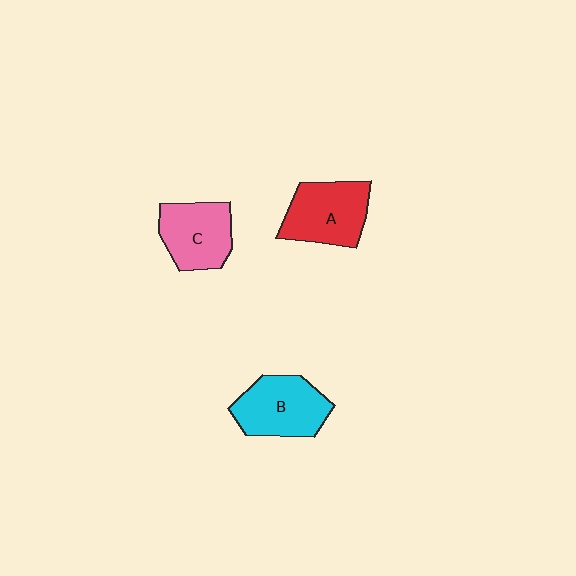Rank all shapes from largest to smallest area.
From largest to smallest: B (cyan), A (red), C (pink).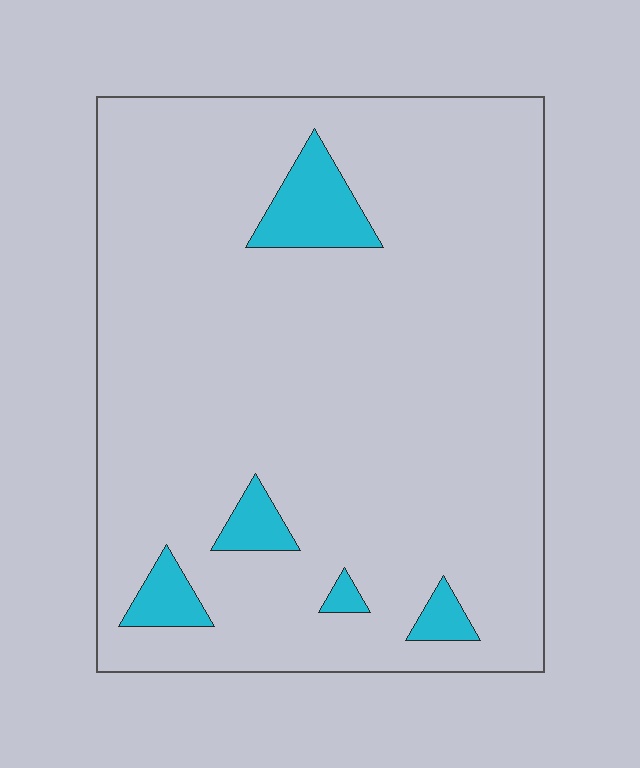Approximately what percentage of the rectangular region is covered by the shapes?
Approximately 10%.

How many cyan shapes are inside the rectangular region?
5.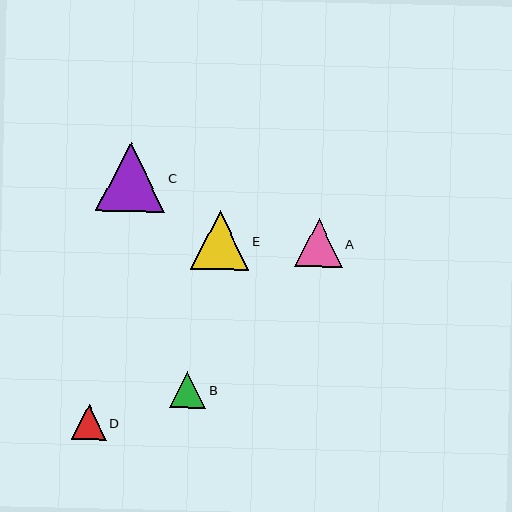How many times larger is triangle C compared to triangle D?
Triangle C is approximately 2.0 times the size of triangle D.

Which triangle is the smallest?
Triangle D is the smallest with a size of approximately 35 pixels.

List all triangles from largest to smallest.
From largest to smallest: C, E, A, B, D.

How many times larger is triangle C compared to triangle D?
Triangle C is approximately 2.0 times the size of triangle D.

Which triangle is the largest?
Triangle C is the largest with a size of approximately 69 pixels.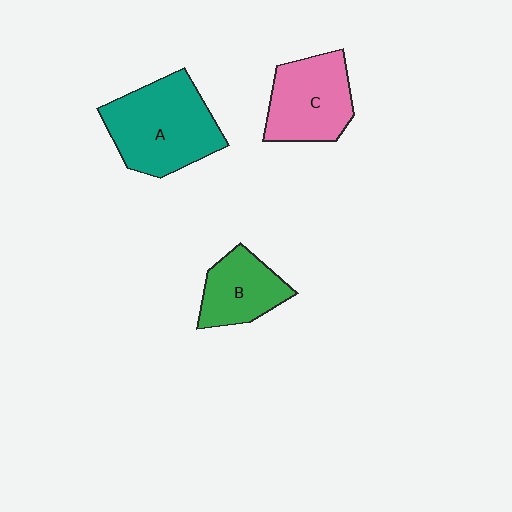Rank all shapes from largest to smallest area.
From largest to smallest: A (teal), C (pink), B (green).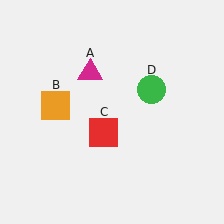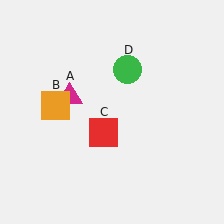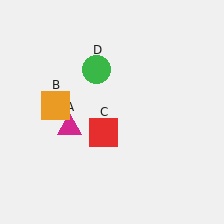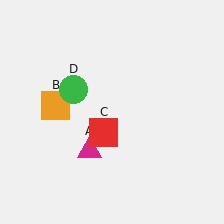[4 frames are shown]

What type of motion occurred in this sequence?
The magenta triangle (object A), green circle (object D) rotated counterclockwise around the center of the scene.